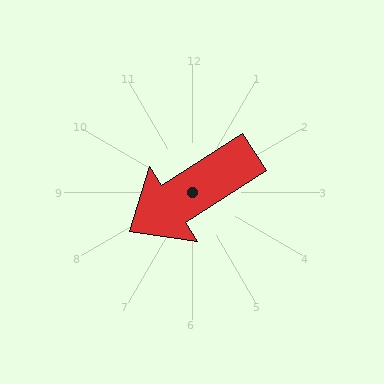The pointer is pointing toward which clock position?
Roughly 8 o'clock.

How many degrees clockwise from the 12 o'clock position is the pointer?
Approximately 237 degrees.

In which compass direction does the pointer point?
Southwest.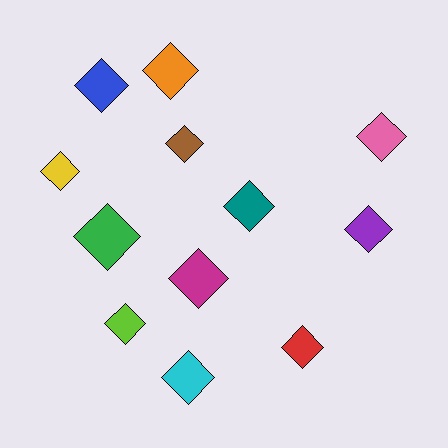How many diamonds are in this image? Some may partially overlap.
There are 12 diamonds.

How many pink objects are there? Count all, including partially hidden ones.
There is 1 pink object.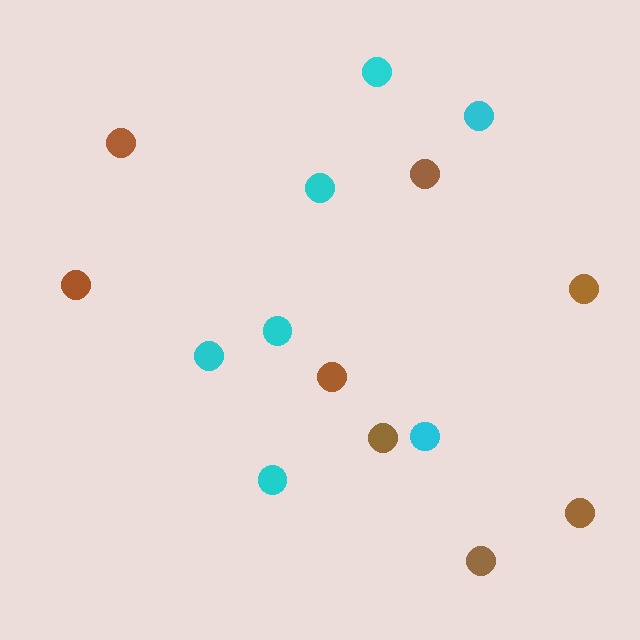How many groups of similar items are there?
There are 2 groups: one group of brown circles (8) and one group of cyan circles (7).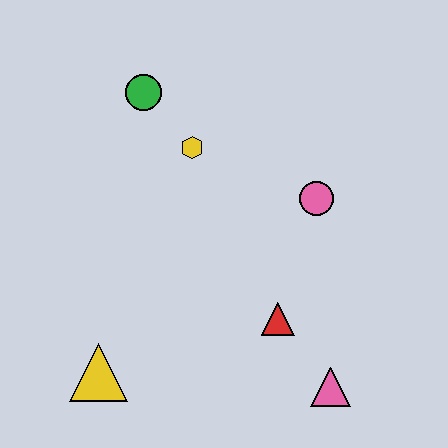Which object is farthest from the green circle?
The pink triangle is farthest from the green circle.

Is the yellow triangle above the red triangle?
No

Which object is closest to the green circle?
The yellow hexagon is closest to the green circle.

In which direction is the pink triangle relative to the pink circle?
The pink triangle is below the pink circle.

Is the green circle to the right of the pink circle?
No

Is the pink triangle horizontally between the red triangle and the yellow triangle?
No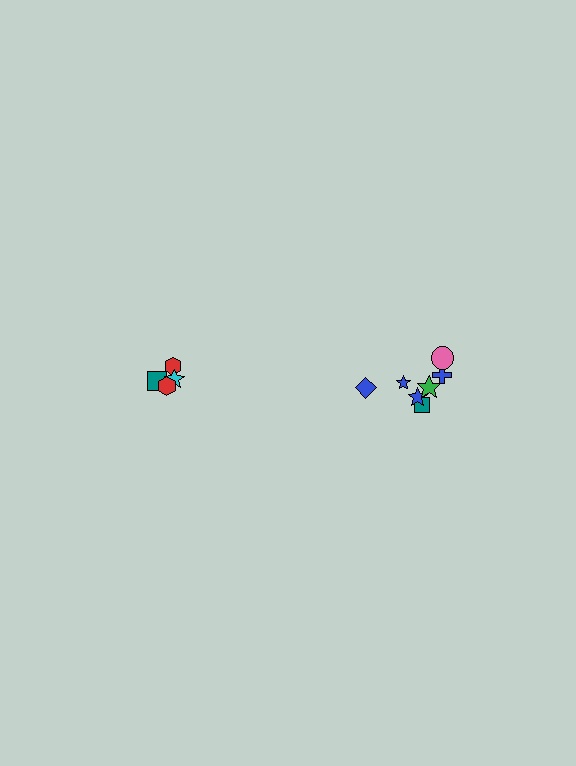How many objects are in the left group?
There are 4 objects.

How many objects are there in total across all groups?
There are 11 objects.